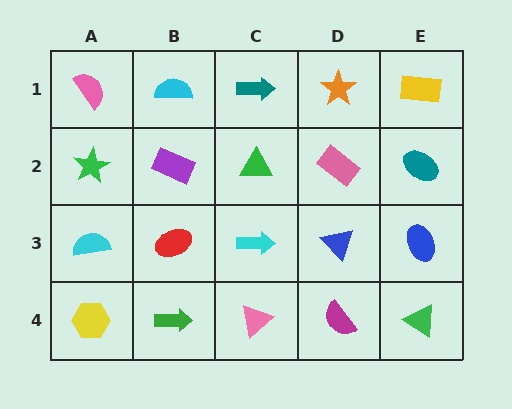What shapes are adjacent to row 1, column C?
A green triangle (row 2, column C), a cyan semicircle (row 1, column B), an orange star (row 1, column D).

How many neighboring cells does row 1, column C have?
3.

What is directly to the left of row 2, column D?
A green triangle.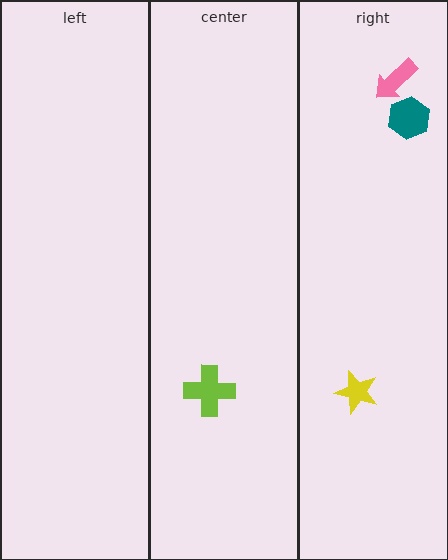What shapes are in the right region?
The pink arrow, the teal hexagon, the yellow star.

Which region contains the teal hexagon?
The right region.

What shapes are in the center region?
The lime cross.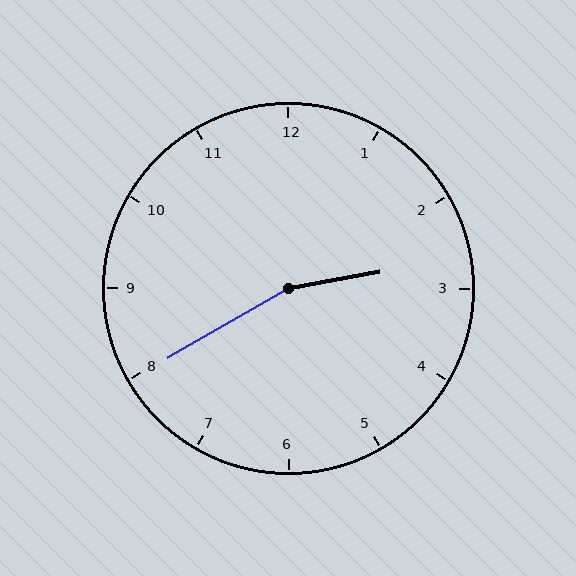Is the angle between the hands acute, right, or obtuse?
It is obtuse.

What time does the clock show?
2:40.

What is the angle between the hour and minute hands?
Approximately 160 degrees.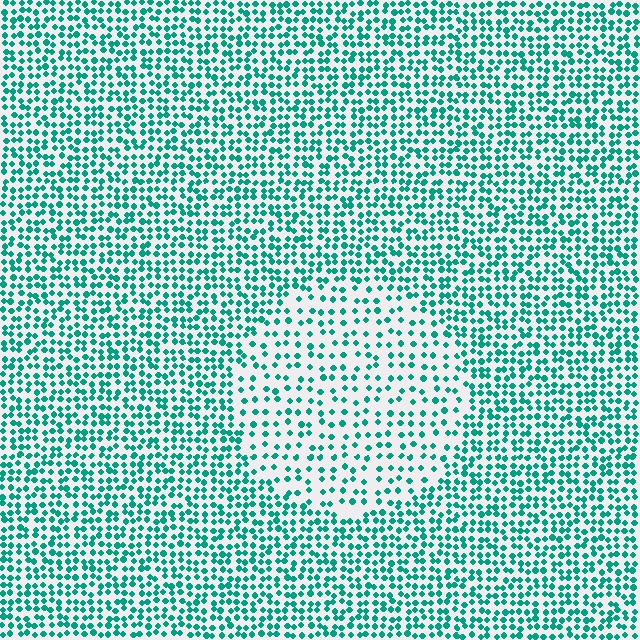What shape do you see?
I see a circle.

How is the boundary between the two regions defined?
The boundary is defined by a change in element density (approximately 2.0x ratio). All elements are the same color, size, and shape.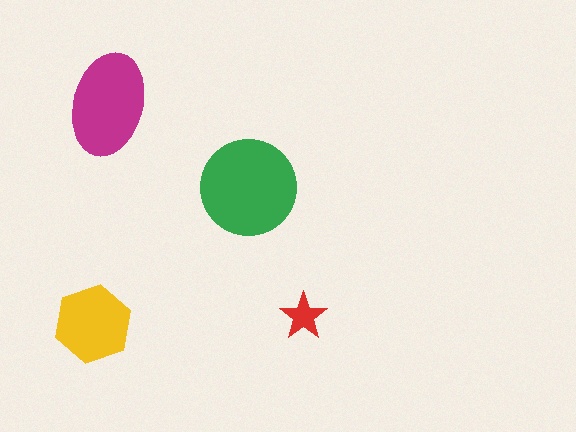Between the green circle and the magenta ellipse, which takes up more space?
The green circle.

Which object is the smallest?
The red star.